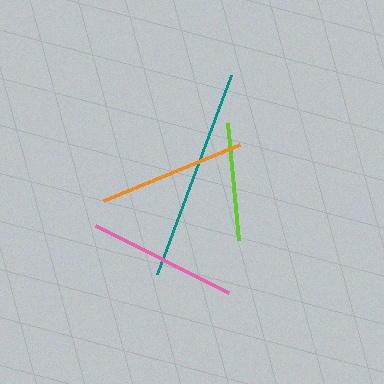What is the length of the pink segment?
The pink segment is approximately 149 pixels long.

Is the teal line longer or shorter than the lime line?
The teal line is longer than the lime line.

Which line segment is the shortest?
The lime line is the shortest at approximately 117 pixels.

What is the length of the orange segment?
The orange segment is approximately 147 pixels long.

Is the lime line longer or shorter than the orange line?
The orange line is longer than the lime line.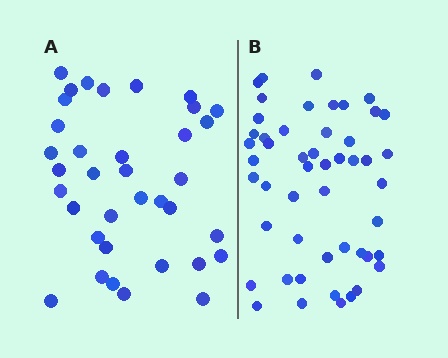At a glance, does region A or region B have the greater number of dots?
Region B (the right region) has more dots.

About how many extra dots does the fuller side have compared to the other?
Region B has approximately 15 more dots than region A.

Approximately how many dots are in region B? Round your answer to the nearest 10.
About 50 dots.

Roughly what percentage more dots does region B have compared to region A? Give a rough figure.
About 40% more.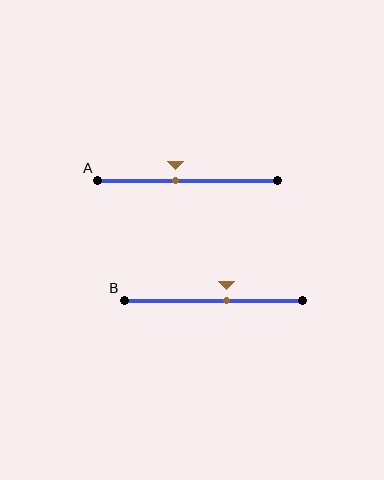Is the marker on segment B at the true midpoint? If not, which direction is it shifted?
No, the marker on segment B is shifted to the right by about 8% of the segment length.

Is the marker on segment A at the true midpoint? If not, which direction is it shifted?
No, the marker on segment A is shifted to the left by about 7% of the segment length.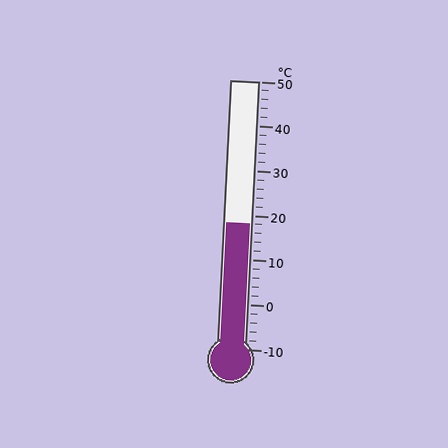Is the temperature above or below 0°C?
The temperature is above 0°C.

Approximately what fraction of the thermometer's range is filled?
The thermometer is filled to approximately 45% of its range.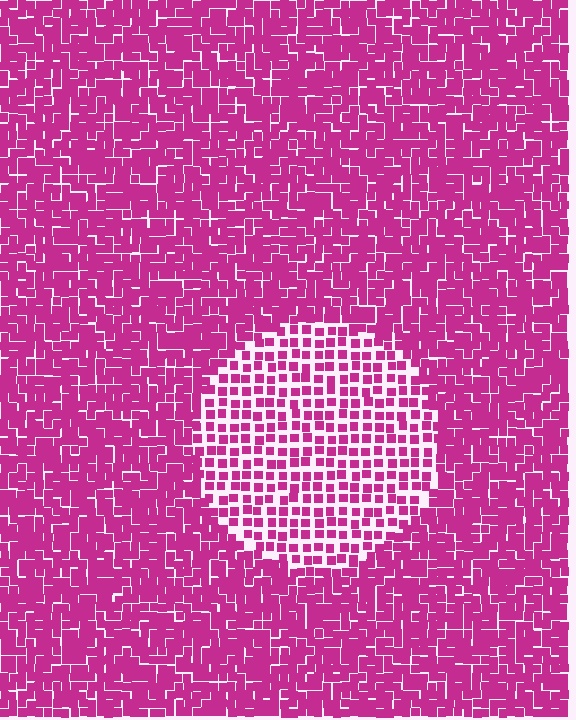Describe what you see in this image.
The image contains small magenta elements arranged at two different densities. A circle-shaped region is visible where the elements are less densely packed than the surrounding area.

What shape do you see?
I see a circle.